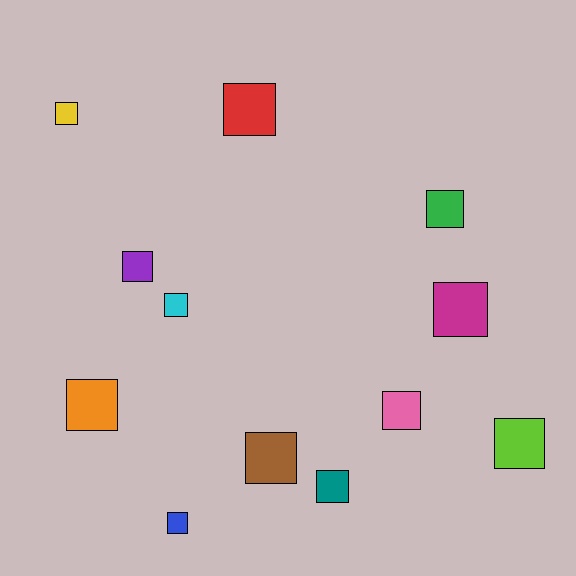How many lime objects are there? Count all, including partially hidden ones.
There is 1 lime object.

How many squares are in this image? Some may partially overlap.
There are 12 squares.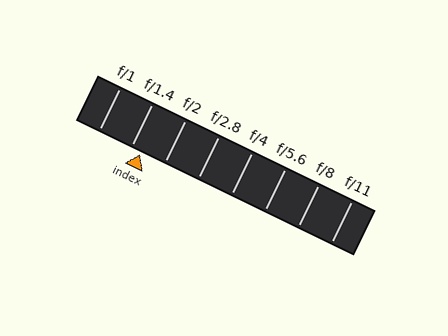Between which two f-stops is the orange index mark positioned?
The index mark is between f/1.4 and f/2.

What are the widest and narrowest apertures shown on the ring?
The widest aperture shown is f/1 and the narrowest is f/11.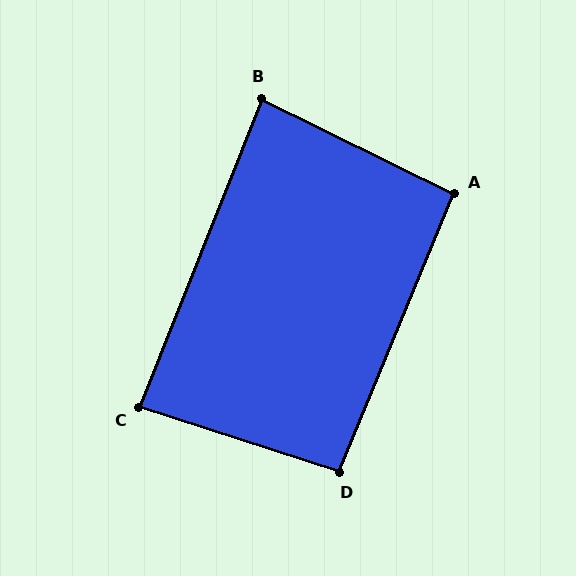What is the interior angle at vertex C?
Approximately 86 degrees (approximately right).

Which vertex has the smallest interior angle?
B, at approximately 85 degrees.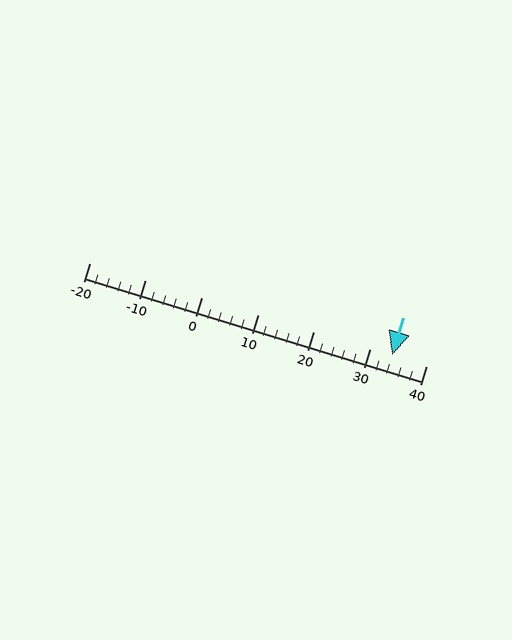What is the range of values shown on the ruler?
The ruler shows values from -20 to 40.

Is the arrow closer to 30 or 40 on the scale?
The arrow is closer to 30.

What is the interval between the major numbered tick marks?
The major tick marks are spaced 10 units apart.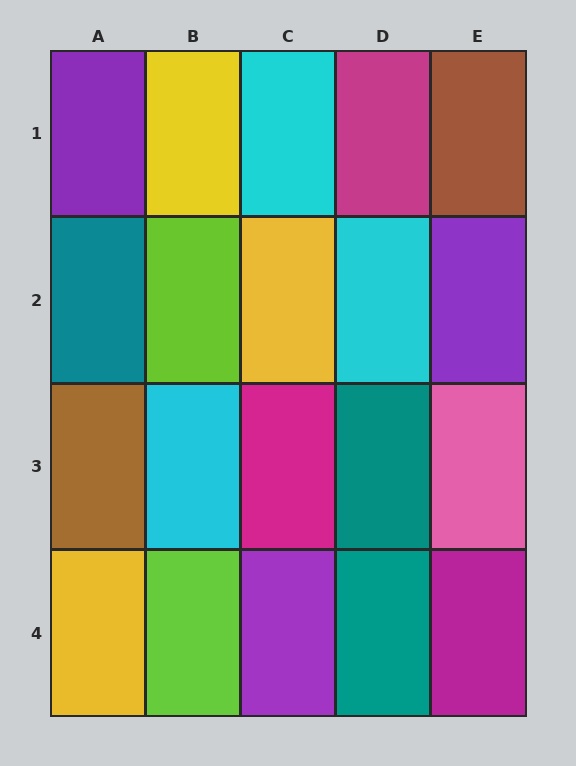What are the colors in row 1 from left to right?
Purple, yellow, cyan, magenta, brown.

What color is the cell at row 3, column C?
Magenta.